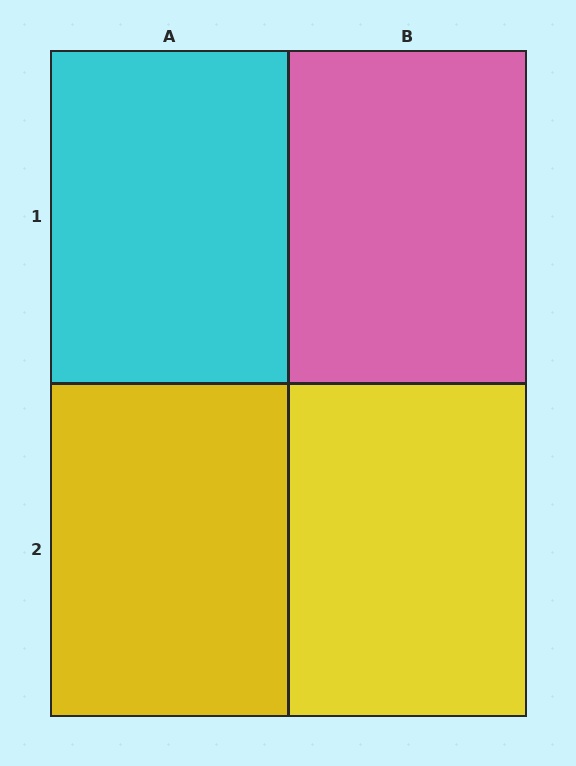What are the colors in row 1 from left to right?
Cyan, pink.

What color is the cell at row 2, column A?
Yellow.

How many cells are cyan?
1 cell is cyan.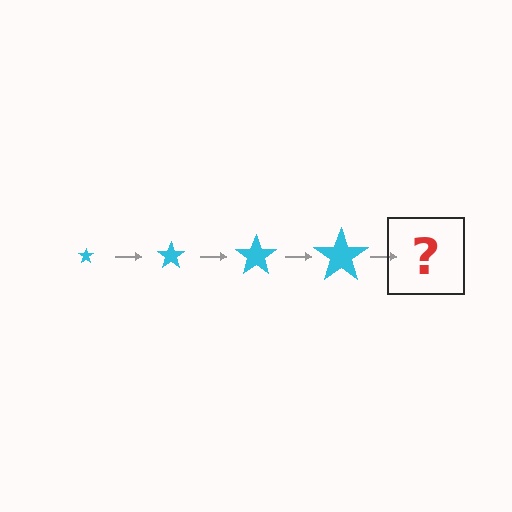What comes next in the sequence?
The next element should be a cyan star, larger than the previous one.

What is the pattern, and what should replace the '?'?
The pattern is that the star gets progressively larger each step. The '?' should be a cyan star, larger than the previous one.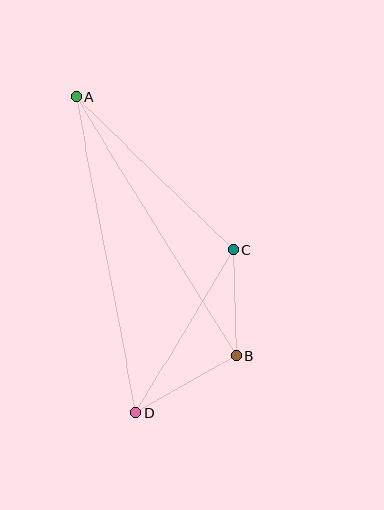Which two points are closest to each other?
Points B and C are closest to each other.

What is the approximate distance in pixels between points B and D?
The distance between B and D is approximately 115 pixels.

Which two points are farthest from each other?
Points A and D are farthest from each other.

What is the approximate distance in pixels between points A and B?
The distance between A and B is approximately 305 pixels.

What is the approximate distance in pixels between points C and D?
The distance between C and D is approximately 189 pixels.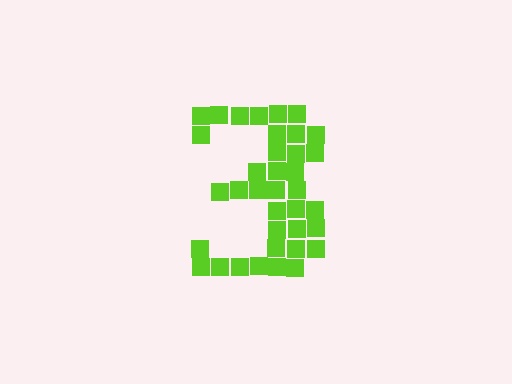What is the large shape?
The large shape is the digit 3.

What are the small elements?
The small elements are squares.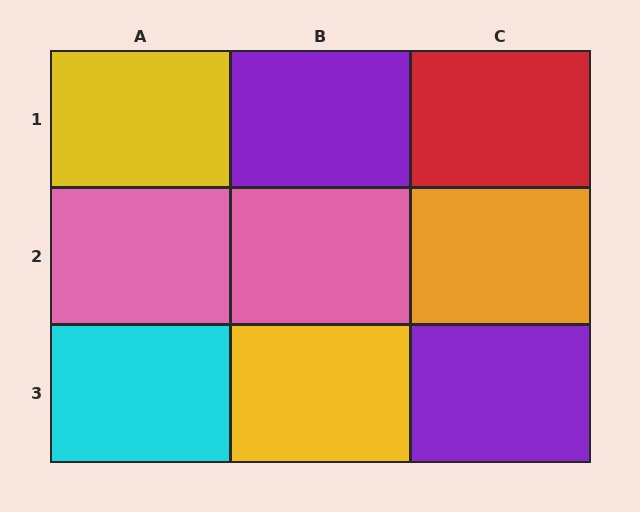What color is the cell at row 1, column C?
Red.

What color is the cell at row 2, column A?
Pink.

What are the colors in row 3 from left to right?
Cyan, yellow, purple.